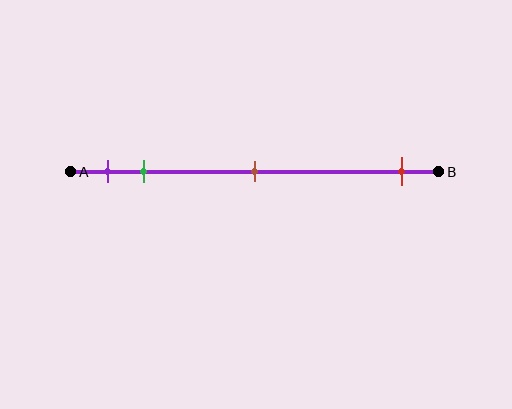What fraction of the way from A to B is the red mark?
The red mark is approximately 90% (0.9) of the way from A to B.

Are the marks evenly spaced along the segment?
No, the marks are not evenly spaced.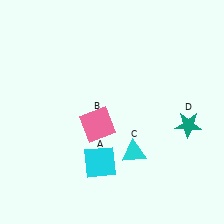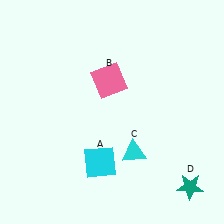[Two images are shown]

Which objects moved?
The objects that moved are: the pink square (B), the teal star (D).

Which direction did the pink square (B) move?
The pink square (B) moved up.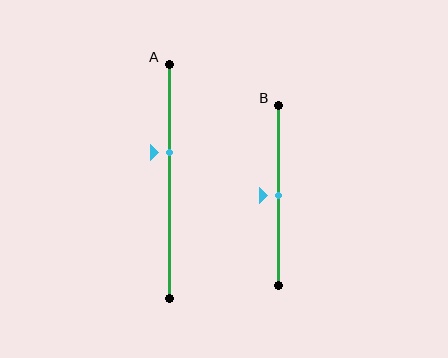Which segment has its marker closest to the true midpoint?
Segment B has its marker closest to the true midpoint.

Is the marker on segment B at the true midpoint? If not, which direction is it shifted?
Yes, the marker on segment B is at the true midpoint.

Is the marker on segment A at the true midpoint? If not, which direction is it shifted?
No, the marker on segment A is shifted upward by about 12% of the segment length.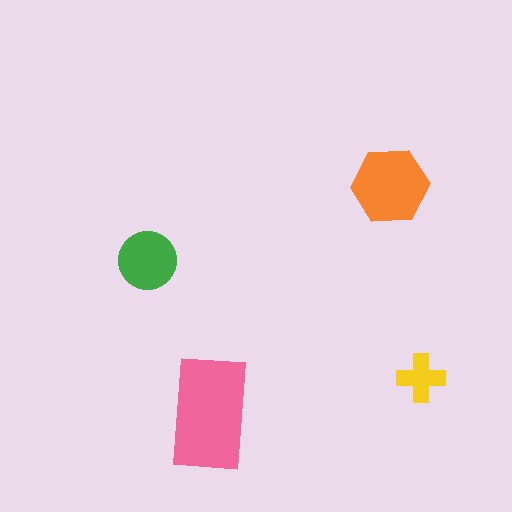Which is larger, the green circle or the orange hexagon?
The orange hexagon.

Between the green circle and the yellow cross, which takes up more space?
The green circle.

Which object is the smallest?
The yellow cross.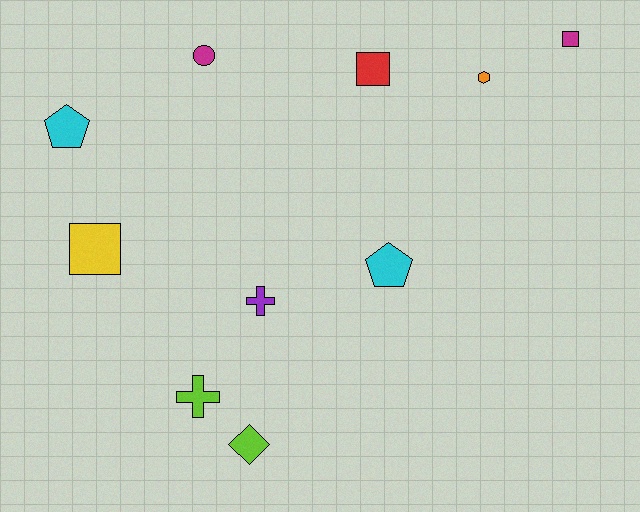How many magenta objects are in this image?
There are 2 magenta objects.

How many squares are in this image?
There are 3 squares.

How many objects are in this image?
There are 10 objects.